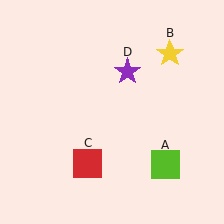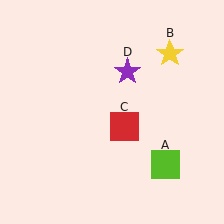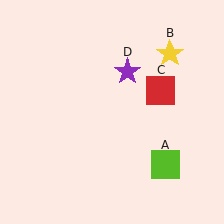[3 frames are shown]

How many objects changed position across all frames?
1 object changed position: red square (object C).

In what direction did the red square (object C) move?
The red square (object C) moved up and to the right.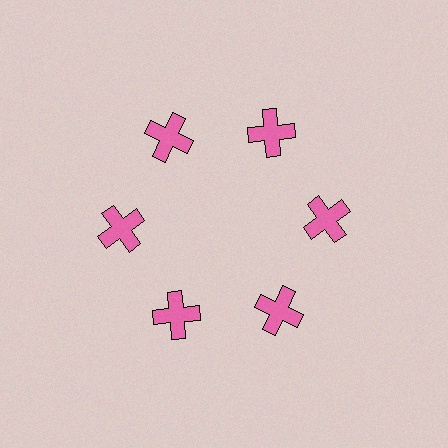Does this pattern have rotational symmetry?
Yes, this pattern has 6-fold rotational symmetry. It looks the same after rotating 60 degrees around the center.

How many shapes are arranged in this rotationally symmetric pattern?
There are 6 shapes, arranged in 6 groups of 1.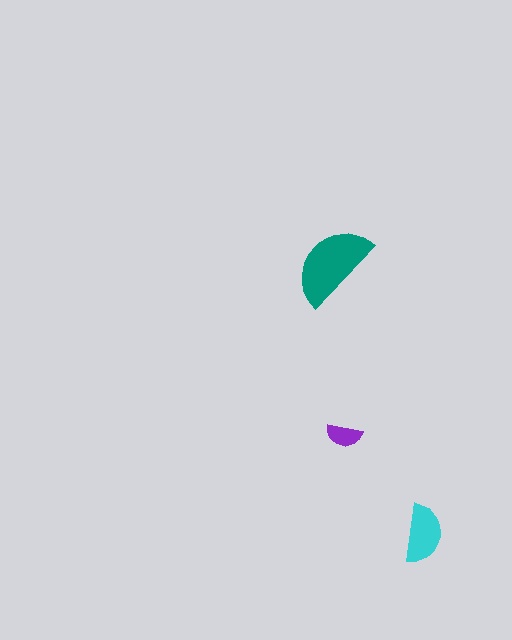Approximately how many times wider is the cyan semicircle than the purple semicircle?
About 1.5 times wider.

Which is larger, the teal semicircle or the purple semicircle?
The teal one.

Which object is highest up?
The teal semicircle is topmost.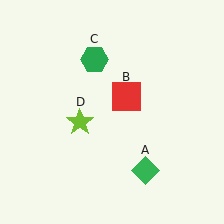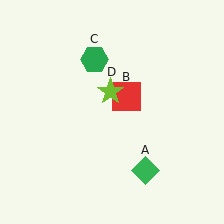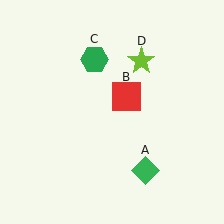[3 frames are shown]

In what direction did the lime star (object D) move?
The lime star (object D) moved up and to the right.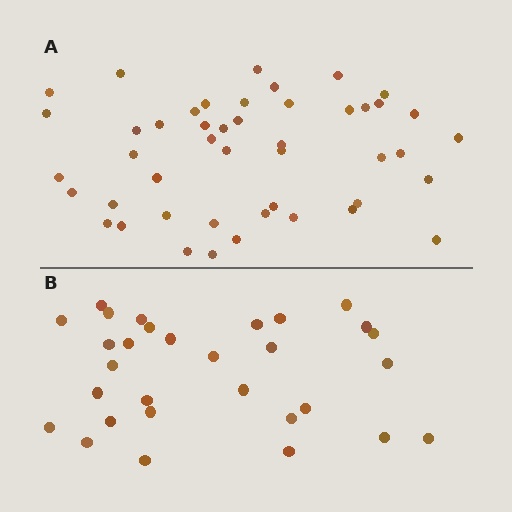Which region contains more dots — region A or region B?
Region A (the top region) has more dots.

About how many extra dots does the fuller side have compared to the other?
Region A has approximately 15 more dots than region B.